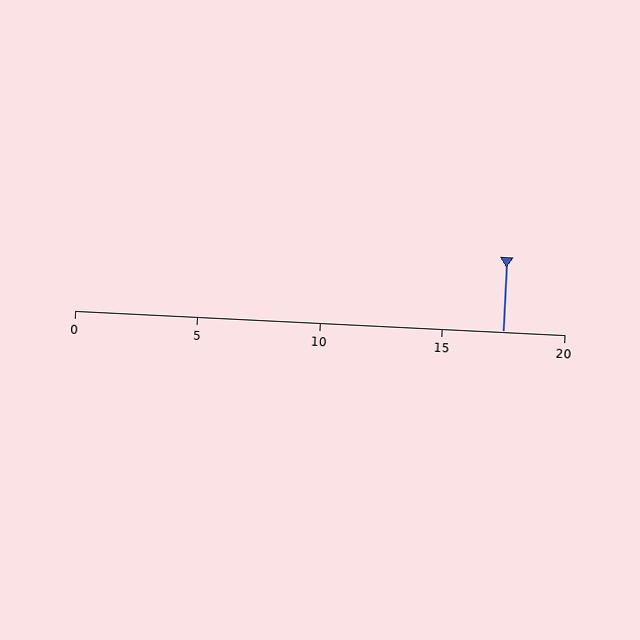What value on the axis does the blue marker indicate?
The marker indicates approximately 17.5.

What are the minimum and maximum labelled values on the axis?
The axis runs from 0 to 20.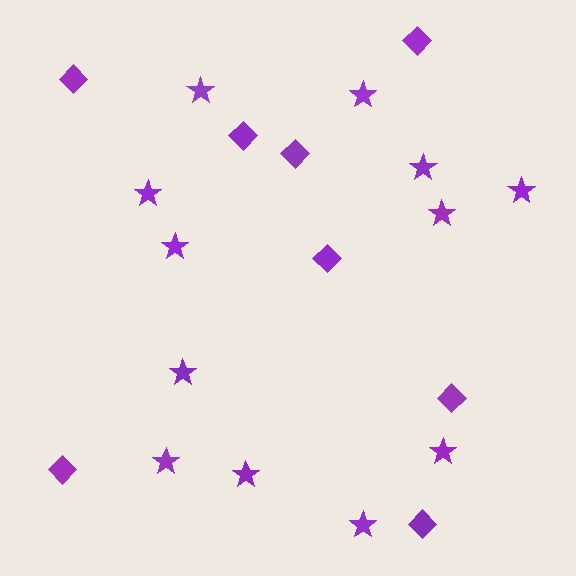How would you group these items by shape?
There are 2 groups: one group of stars (12) and one group of diamonds (8).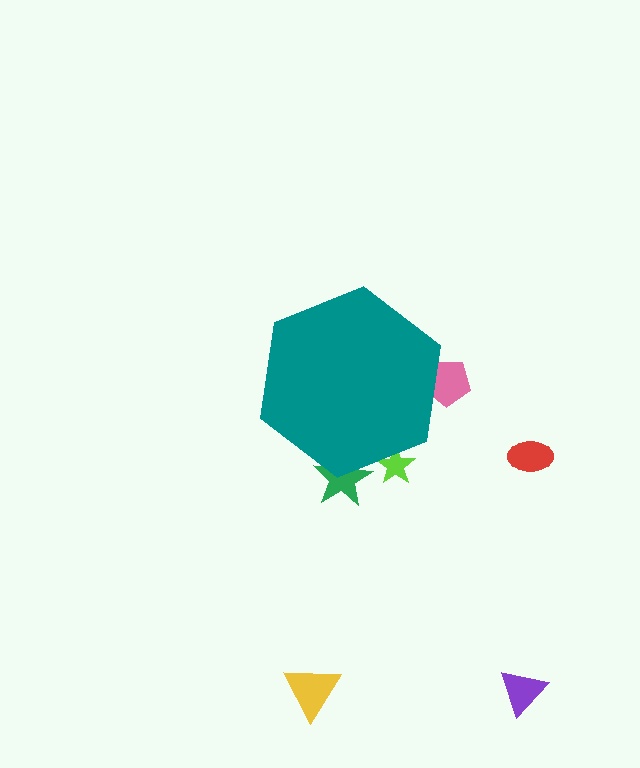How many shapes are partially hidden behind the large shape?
3 shapes are partially hidden.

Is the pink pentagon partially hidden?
Yes, the pink pentagon is partially hidden behind the teal hexagon.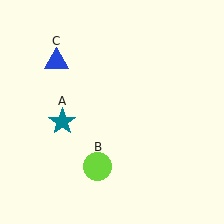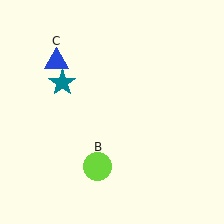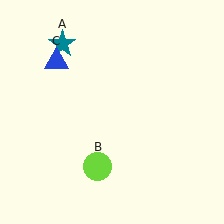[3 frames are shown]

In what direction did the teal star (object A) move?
The teal star (object A) moved up.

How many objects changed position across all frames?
1 object changed position: teal star (object A).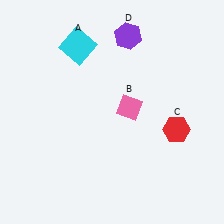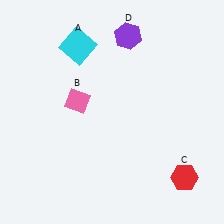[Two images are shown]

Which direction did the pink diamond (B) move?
The pink diamond (B) moved left.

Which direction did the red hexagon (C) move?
The red hexagon (C) moved down.